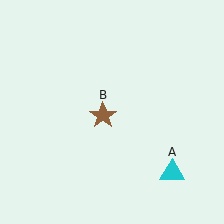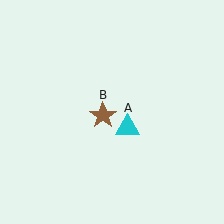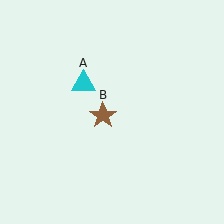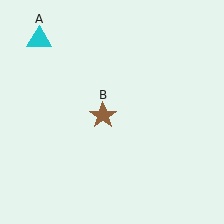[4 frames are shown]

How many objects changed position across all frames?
1 object changed position: cyan triangle (object A).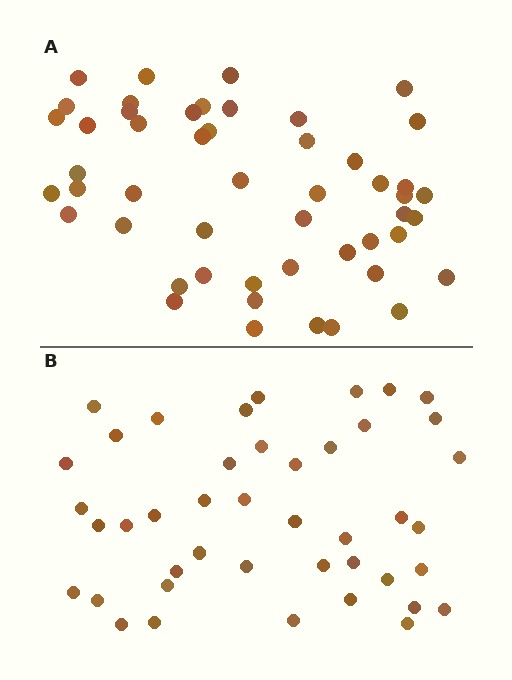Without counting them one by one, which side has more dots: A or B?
Region A (the top region) has more dots.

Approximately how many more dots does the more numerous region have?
Region A has roughly 8 or so more dots than region B.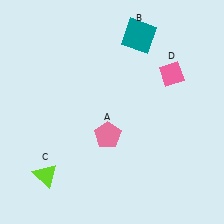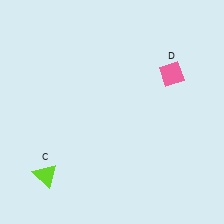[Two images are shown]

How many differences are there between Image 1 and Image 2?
There are 2 differences between the two images.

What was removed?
The pink pentagon (A), the teal square (B) were removed in Image 2.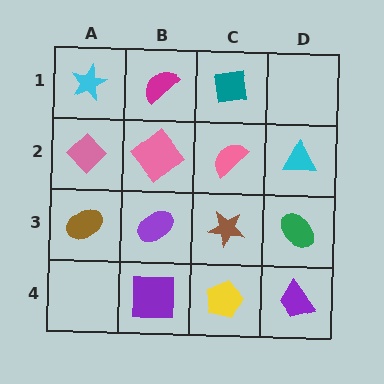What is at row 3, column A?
A brown ellipse.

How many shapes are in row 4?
3 shapes.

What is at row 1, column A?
A cyan star.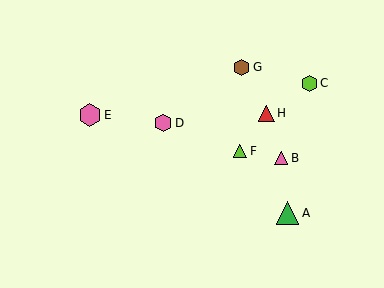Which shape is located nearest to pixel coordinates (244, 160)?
The lime triangle (labeled F) at (240, 151) is nearest to that location.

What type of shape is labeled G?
Shape G is a brown hexagon.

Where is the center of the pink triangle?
The center of the pink triangle is at (281, 158).